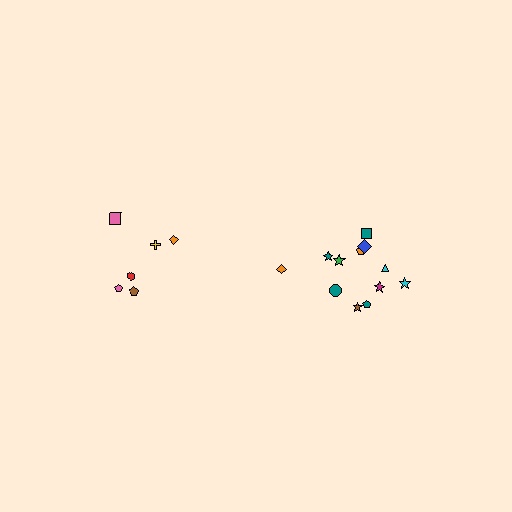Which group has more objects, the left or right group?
The right group.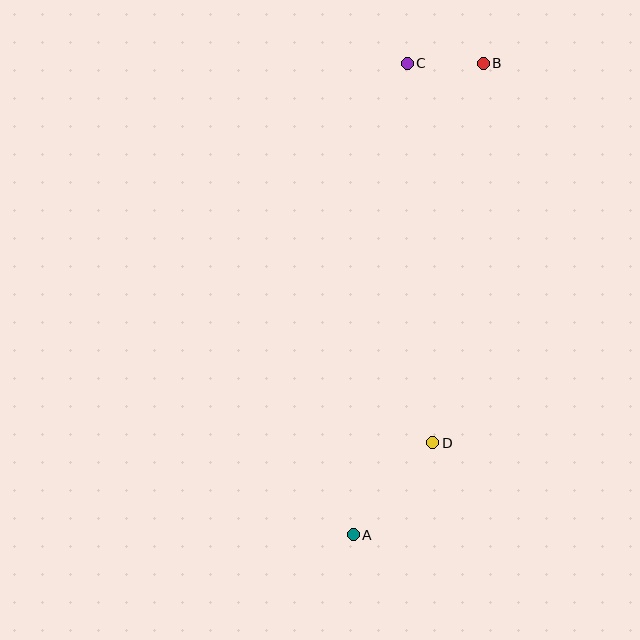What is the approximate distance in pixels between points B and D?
The distance between B and D is approximately 383 pixels.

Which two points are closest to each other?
Points B and C are closest to each other.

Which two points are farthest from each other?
Points A and B are farthest from each other.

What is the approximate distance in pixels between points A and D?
The distance between A and D is approximately 122 pixels.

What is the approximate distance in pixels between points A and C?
The distance between A and C is approximately 475 pixels.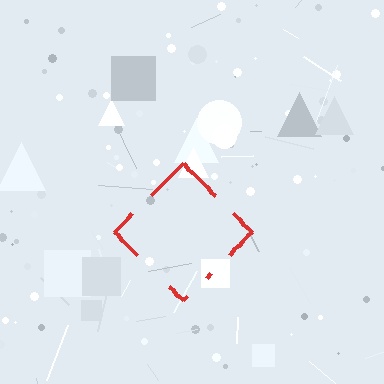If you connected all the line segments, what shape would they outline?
They would outline a diamond.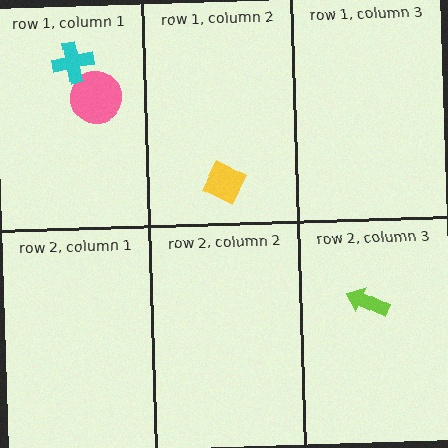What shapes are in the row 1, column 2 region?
The yellow diamond.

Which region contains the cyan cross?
The row 1, column 1 region.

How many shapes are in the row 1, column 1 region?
2.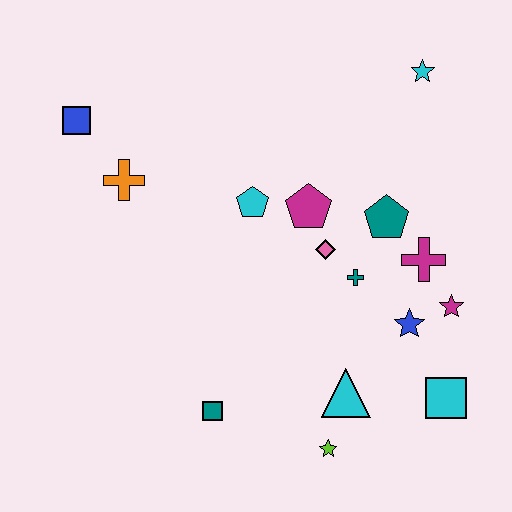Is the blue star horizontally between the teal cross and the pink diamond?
No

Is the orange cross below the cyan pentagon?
No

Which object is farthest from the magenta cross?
The blue square is farthest from the magenta cross.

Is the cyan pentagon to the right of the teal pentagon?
No